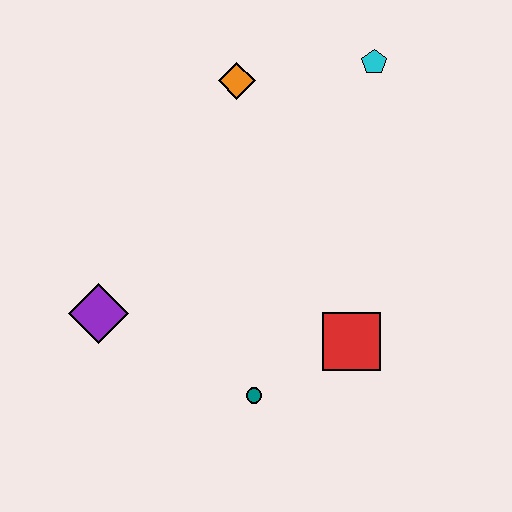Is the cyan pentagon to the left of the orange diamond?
No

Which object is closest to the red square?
The teal circle is closest to the red square.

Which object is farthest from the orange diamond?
The teal circle is farthest from the orange diamond.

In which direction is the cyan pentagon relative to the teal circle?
The cyan pentagon is above the teal circle.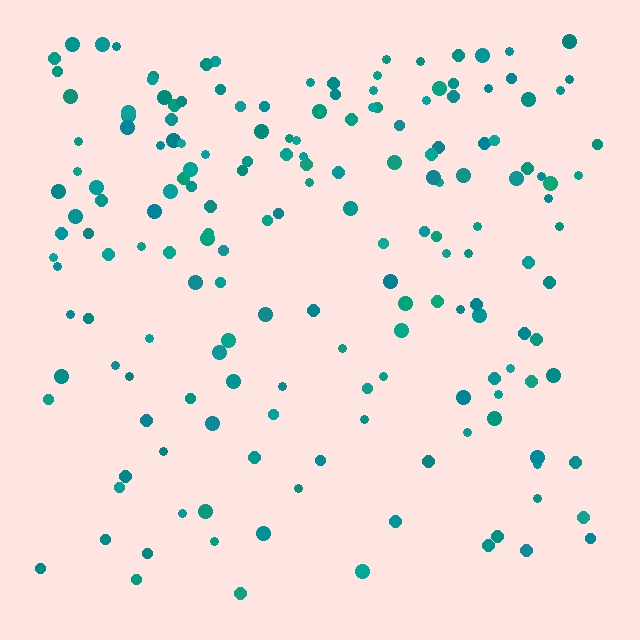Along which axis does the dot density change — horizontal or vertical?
Vertical.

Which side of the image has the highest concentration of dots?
The top.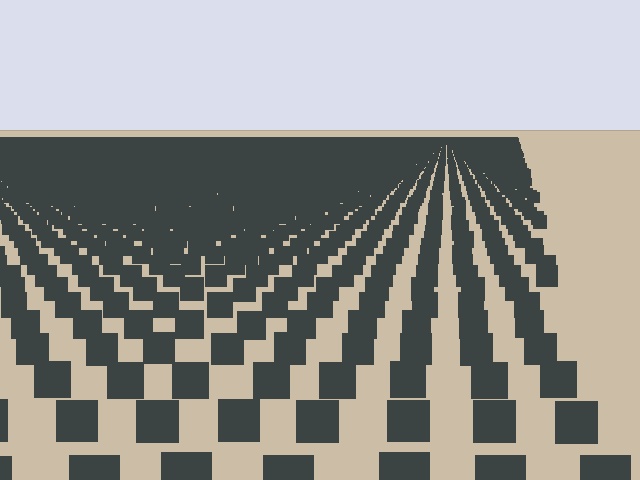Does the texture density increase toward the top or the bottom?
Density increases toward the top.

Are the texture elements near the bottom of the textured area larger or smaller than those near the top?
Larger. Near the bottom, elements are closer to the viewer and appear at a bigger on-screen size.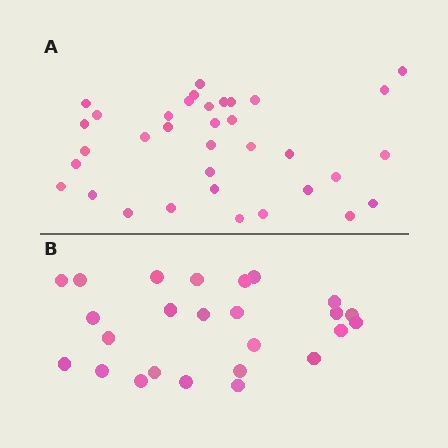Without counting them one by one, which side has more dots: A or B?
Region A (the top region) has more dots.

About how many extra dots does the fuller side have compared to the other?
Region A has roughly 10 or so more dots than region B.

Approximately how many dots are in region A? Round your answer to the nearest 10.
About 40 dots. (The exact count is 35, which rounds to 40.)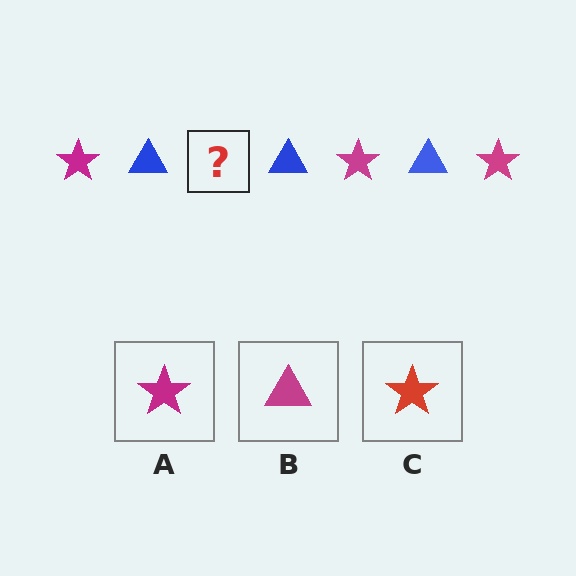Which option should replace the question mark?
Option A.